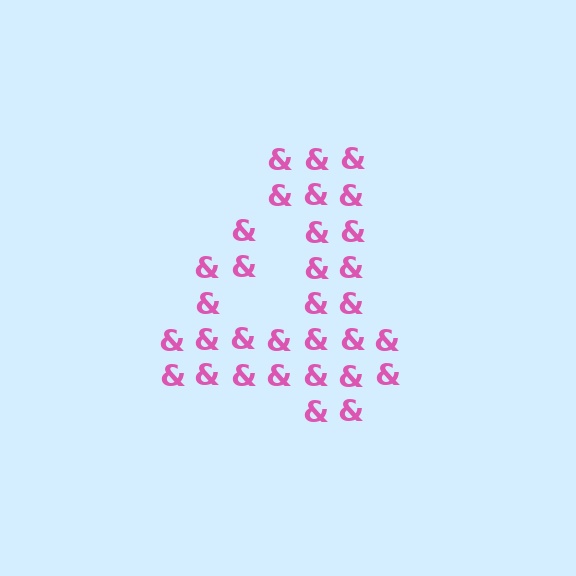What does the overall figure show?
The overall figure shows the digit 4.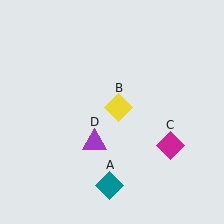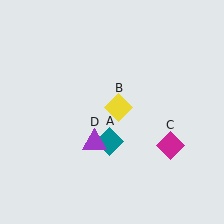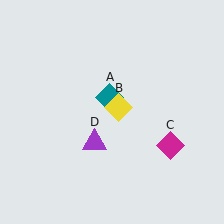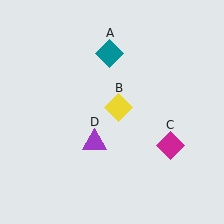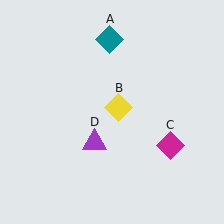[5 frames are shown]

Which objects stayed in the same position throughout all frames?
Yellow diamond (object B) and magenta diamond (object C) and purple triangle (object D) remained stationary.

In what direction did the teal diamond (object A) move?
The teal diamond (object A) moved up.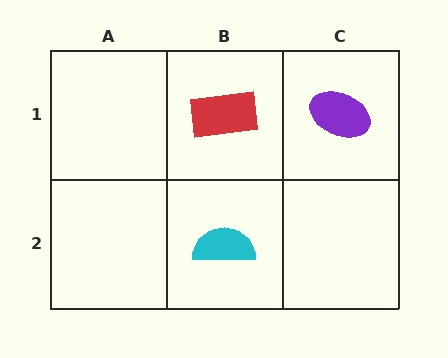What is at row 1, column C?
A purple ellipse.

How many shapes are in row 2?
1 shape.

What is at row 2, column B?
A cyan semicircle.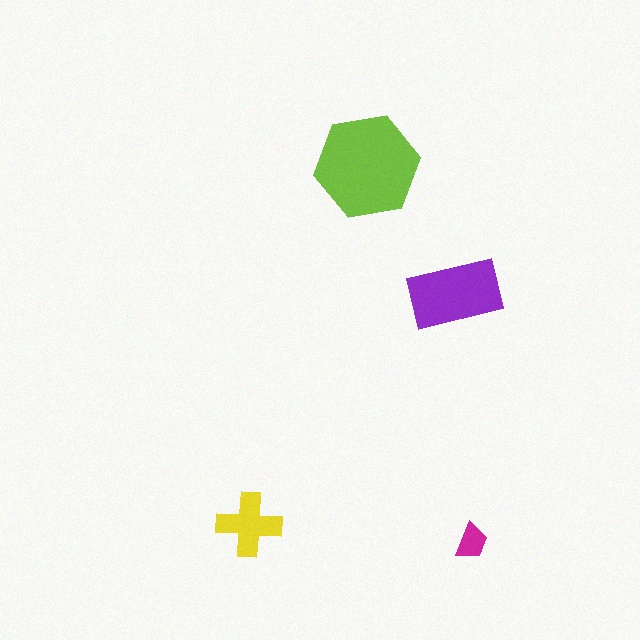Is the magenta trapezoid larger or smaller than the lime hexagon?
Smaller.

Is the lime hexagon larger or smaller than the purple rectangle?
Larger.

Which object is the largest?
The lime hexagon.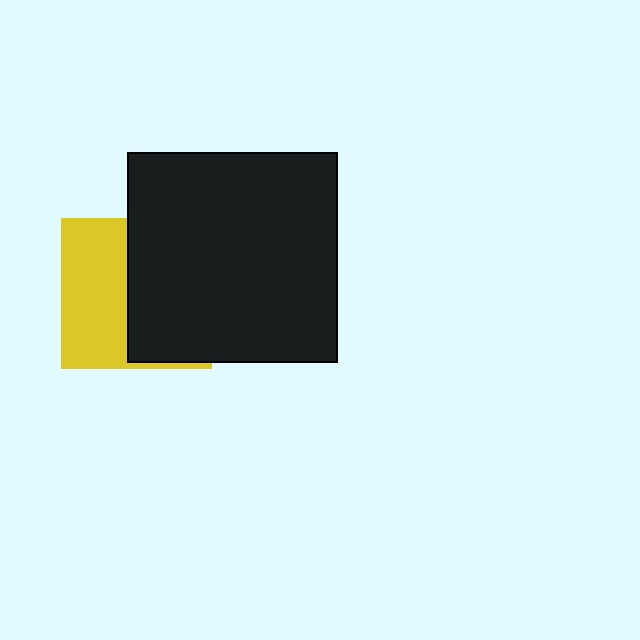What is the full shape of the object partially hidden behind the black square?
The partially hidden object is a yellow square.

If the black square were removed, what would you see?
You would see the complete yellow square.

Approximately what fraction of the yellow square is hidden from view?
Roughly 54% of the yellow square is hidden behind the black square.